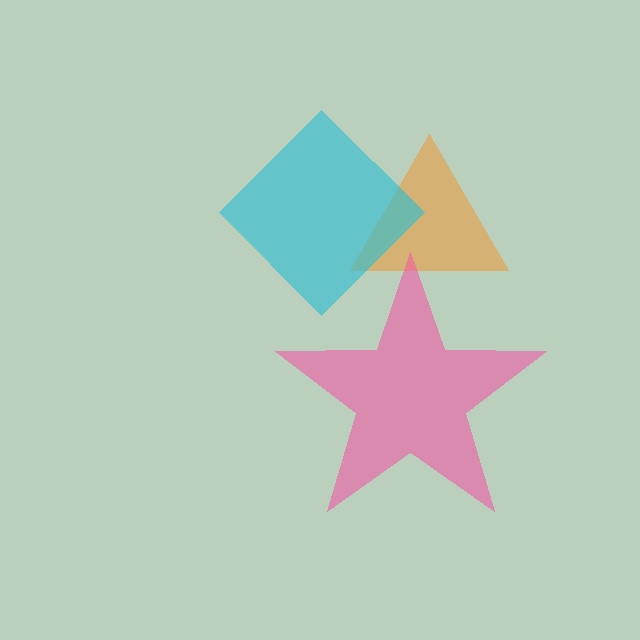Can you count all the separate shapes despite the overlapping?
Yes, there are 3 separate shapes.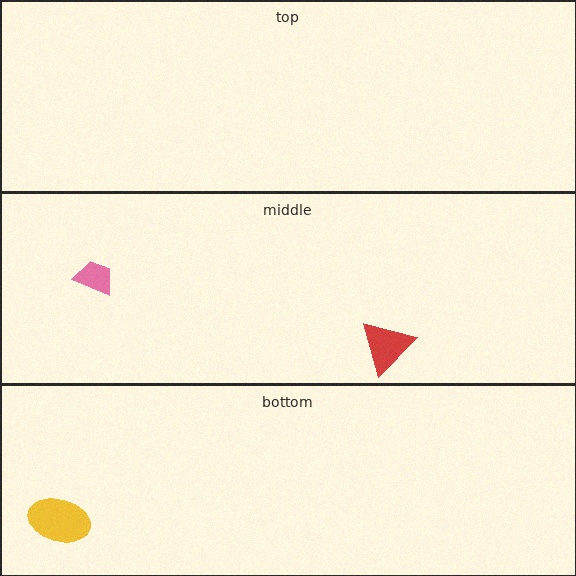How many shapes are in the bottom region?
1.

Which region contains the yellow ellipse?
The bottom region.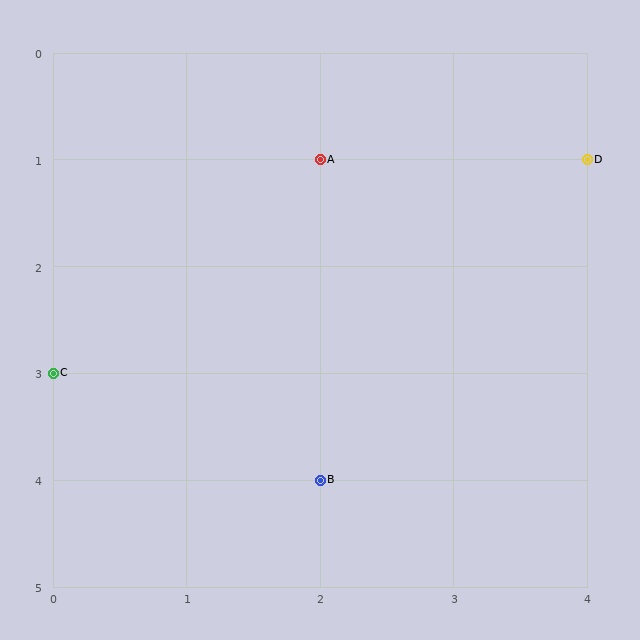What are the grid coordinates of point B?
Point B is at grid coordinates (2, 4).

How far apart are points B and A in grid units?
Points B and A are 3 rows apart.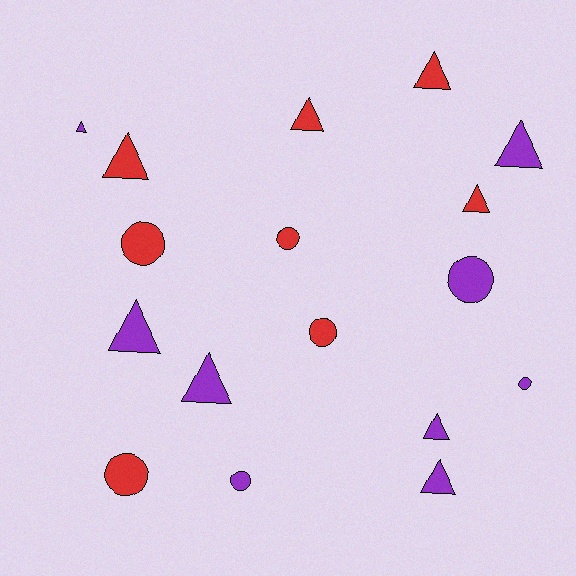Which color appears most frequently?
Purple, with 9 objects.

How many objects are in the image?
There are 17 objects.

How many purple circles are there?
There are 3 purple circles.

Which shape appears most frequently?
Triangle, with 10 objects.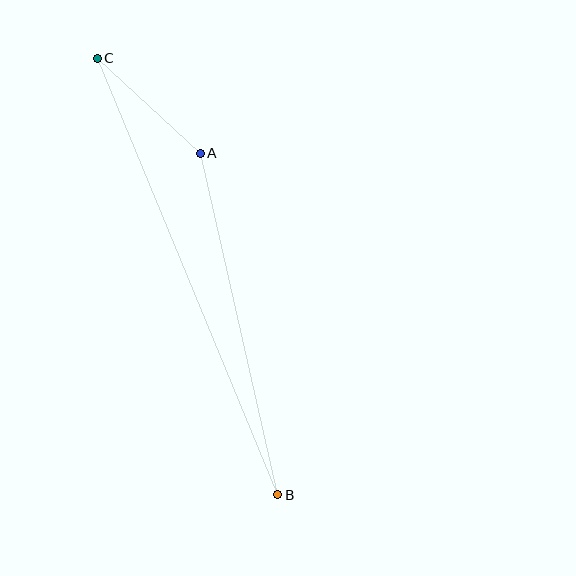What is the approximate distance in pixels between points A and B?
The distance between A and B is approximately 350 pixels.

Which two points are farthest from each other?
Points B and C are farthest from each other.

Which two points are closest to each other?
Points A and C are closest to each other.